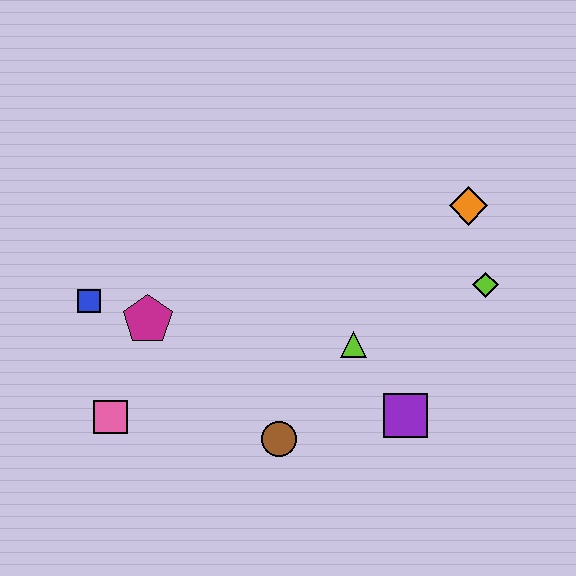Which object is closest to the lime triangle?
The purple square is closest to the lime triangle.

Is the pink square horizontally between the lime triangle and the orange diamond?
No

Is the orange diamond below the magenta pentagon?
No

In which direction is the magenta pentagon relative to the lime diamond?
The magenta pentagon is to the left of the lime diamond.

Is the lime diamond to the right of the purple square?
Yes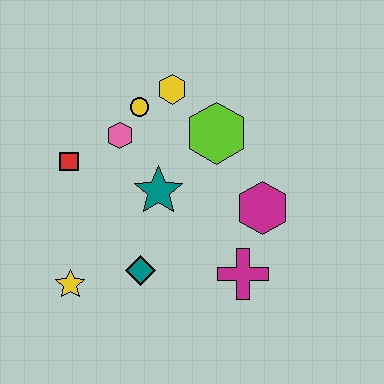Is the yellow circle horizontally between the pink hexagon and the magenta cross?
Yes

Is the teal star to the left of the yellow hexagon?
Yes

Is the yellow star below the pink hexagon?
Yes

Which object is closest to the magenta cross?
The magenta hexagon is closest to the magenta cross.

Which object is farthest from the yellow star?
The yellow hexagon is farthest from the yellow star.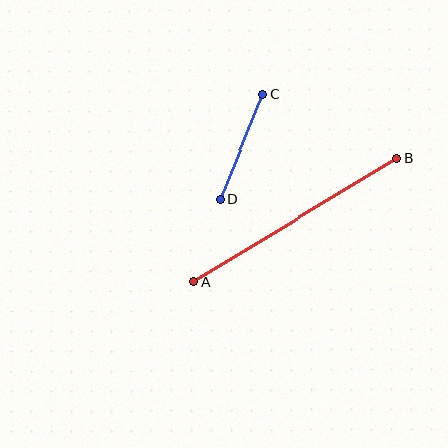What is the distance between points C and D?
The distance is approximately 113 pixels.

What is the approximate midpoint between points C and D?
The midpoint is at approximately (241, 147) pixels.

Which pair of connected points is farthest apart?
Points A and B are farthest apart.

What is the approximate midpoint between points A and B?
The midpoint is at approximately (295, 220) pixels.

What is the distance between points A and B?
The distance is approximately 237 pixels.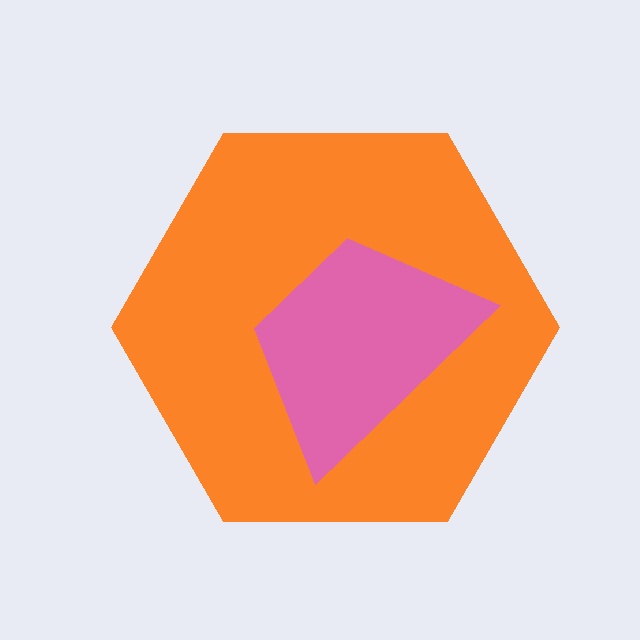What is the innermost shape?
The pink trapezoid.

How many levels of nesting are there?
2.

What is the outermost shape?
The orange hexagon.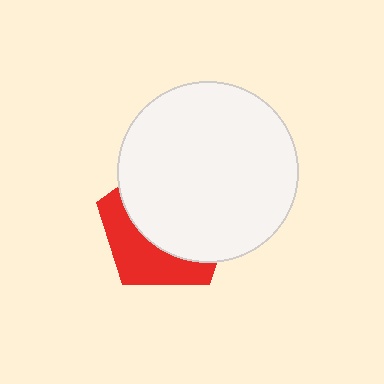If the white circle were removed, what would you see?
You would see the complete red pentagon.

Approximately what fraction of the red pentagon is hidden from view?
Roughly 64% of the red pentagon is hidden behind the white circle.